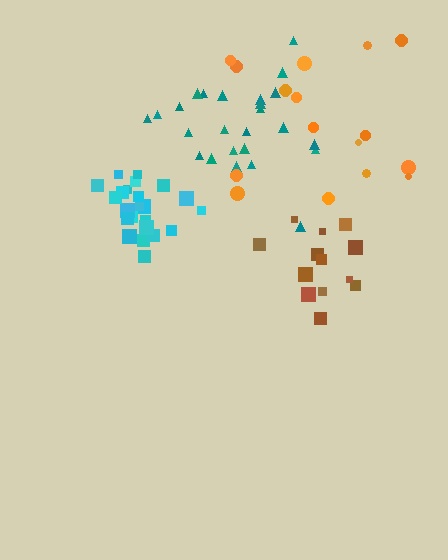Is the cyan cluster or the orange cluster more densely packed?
Cyan.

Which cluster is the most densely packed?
Cyan.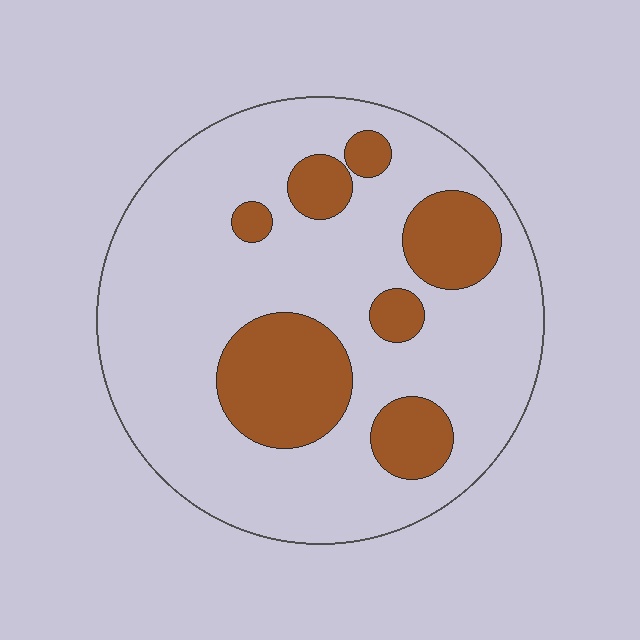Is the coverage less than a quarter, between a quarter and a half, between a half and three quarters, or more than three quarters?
Less than a quarter.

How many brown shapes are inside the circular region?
7.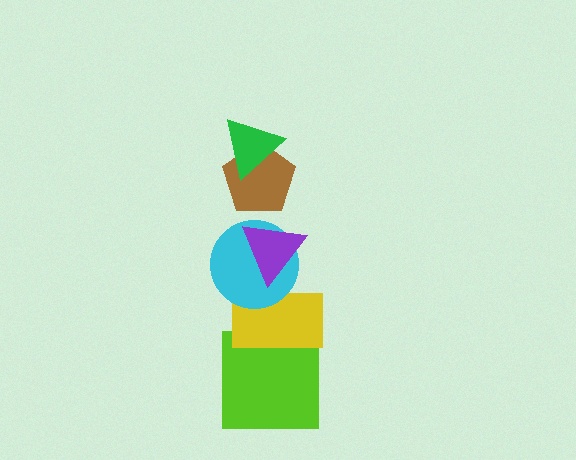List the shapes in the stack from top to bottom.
From top to bottom: the green triangle, the brown pentagon, the purple triangle, the cyan circle, the yellow rectangle, the lime square.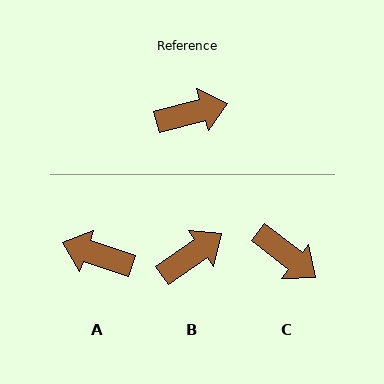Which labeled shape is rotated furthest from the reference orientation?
A, about 147 degrees away.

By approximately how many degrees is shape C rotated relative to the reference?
Approximately 53 degrees clockwise.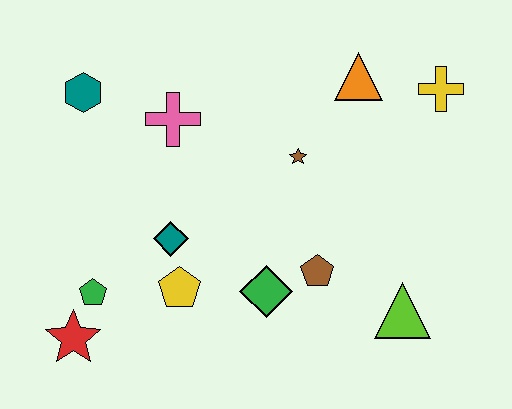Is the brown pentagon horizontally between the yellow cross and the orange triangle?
No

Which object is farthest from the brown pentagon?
The teal hexagon is farthest from the brown pentagon.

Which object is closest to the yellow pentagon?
The teal diamond is closest to the yellow pentagon.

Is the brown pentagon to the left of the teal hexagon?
No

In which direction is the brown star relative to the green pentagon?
The brown star is to the right of the green pentagon.